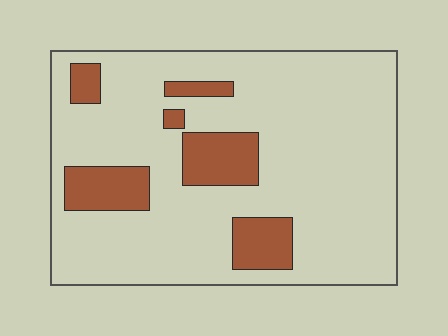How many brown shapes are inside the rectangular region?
6.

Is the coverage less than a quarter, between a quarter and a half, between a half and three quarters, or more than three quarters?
Less than a quarter.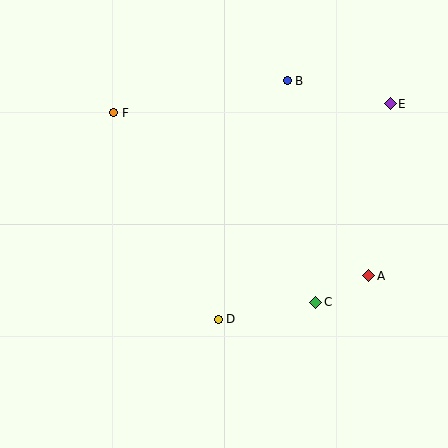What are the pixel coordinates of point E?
Point E is at (390, 104).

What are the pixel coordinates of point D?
Point D is at (218, 319).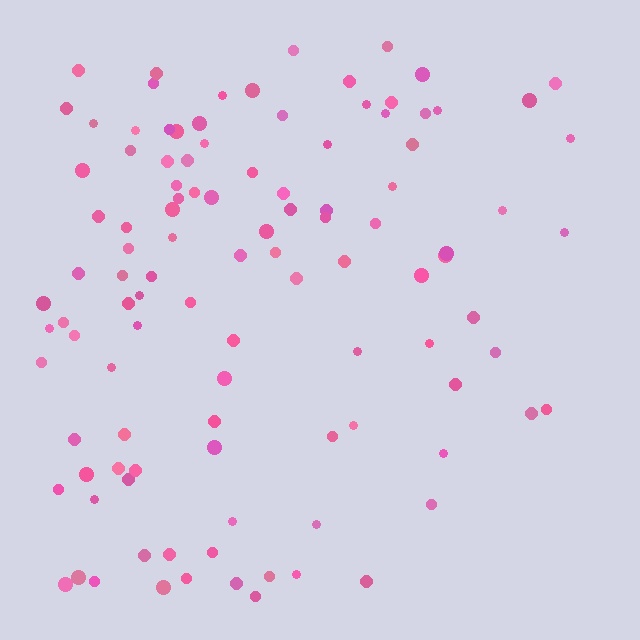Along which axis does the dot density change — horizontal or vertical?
Horizontal.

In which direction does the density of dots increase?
From right to left, with the left side densest.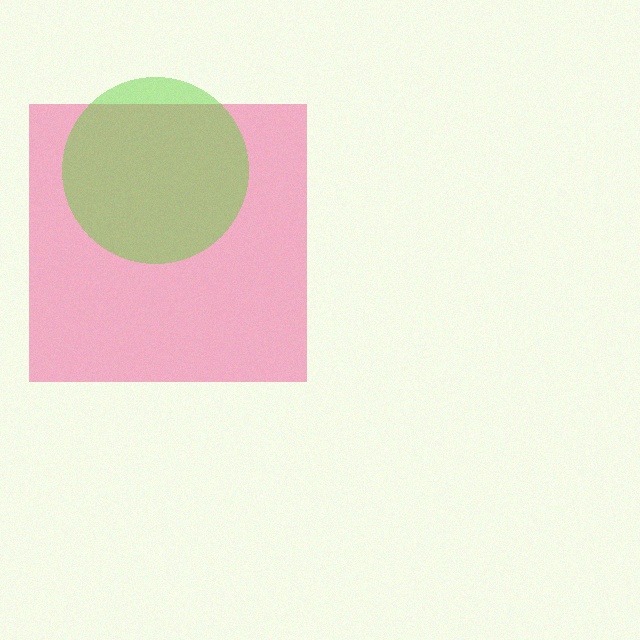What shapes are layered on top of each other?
The layered shapes are: a pink square, a lime circle.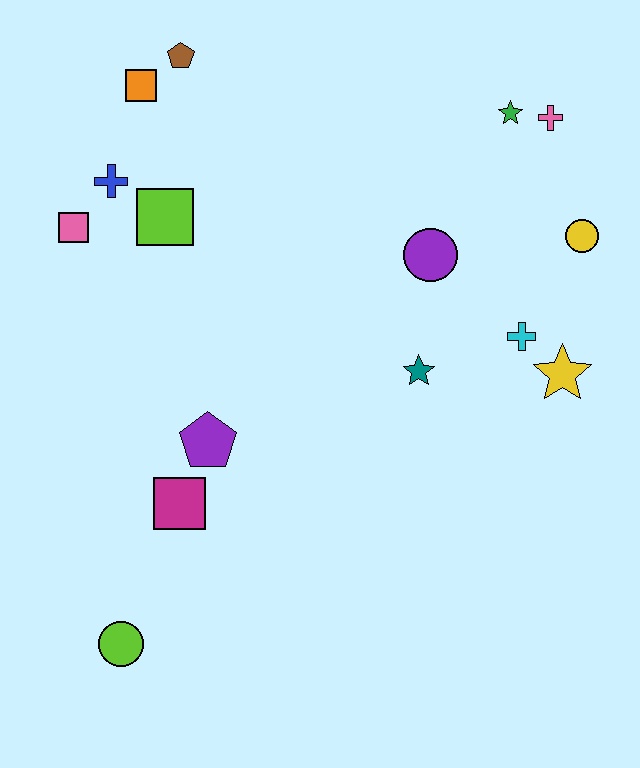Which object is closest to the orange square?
The brown pentagon is closest to the orange square.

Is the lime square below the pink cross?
Yes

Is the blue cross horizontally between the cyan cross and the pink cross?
No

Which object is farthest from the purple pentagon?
The pink cross is farthest from the purple pentagon.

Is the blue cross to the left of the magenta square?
Yes